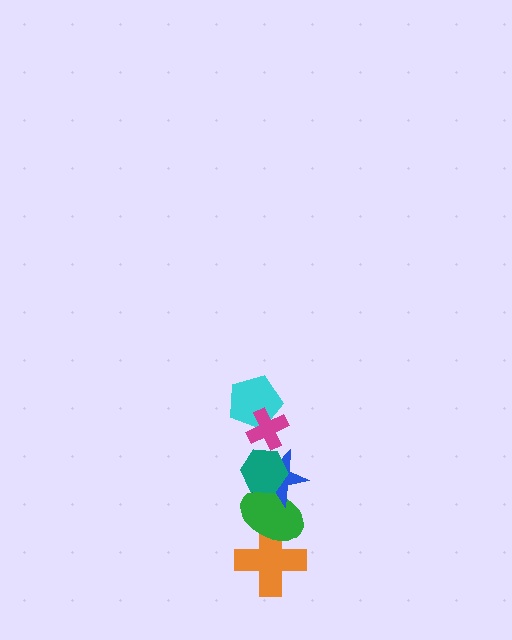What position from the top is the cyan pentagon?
The cyan pentagon is 2nd from the top.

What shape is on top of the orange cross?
The green ellipse is on top of the orange cross.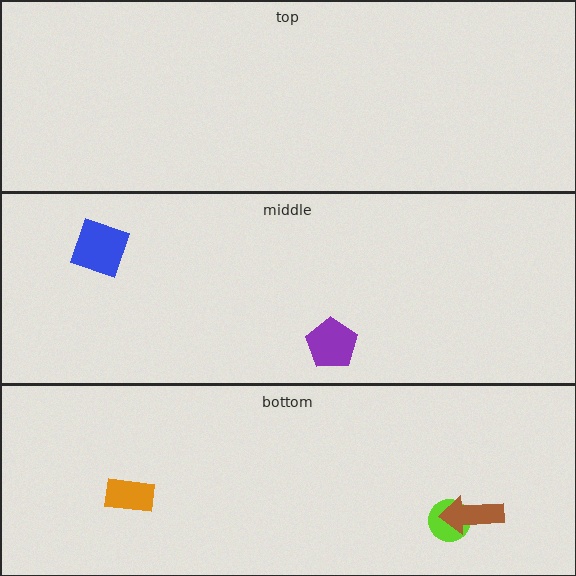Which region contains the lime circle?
The bottom region.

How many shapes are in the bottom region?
3.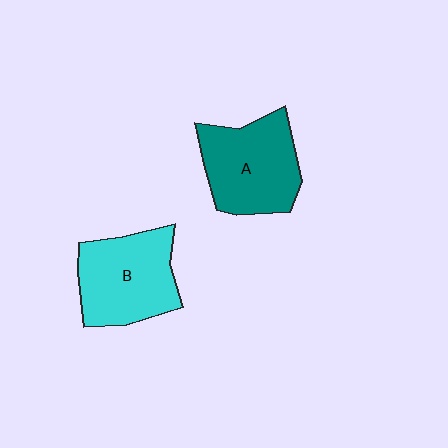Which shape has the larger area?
Shape B (cyan).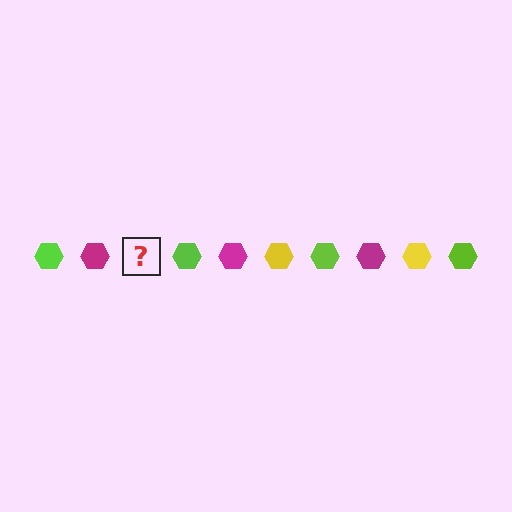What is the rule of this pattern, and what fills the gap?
The rule is that the pattern cycles through lime, magenta, yellow hexagons. The gap should be filled with a yellow hexagon.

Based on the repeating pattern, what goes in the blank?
The blank should be a yellow hexagon.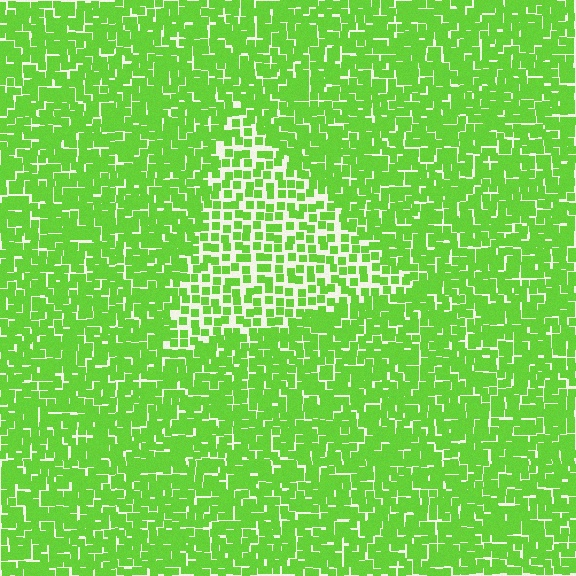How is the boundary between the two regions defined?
The boundary is defined by a change in element density (approximately 1.8x ratio). All elements are the same color, size, and shape.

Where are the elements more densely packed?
The elements are more densely packed outside the triangle boundary.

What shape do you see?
I see a triangle.